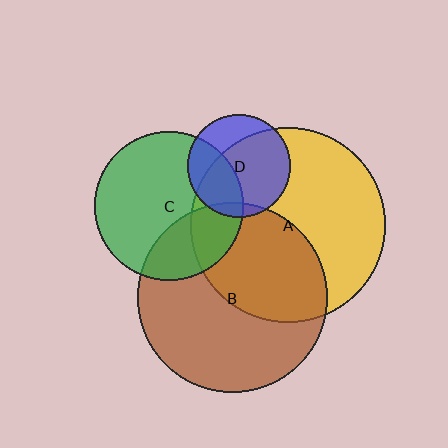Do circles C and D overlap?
Yes.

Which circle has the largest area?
Circle A (yellow).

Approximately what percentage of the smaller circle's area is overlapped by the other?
Approximately 35%.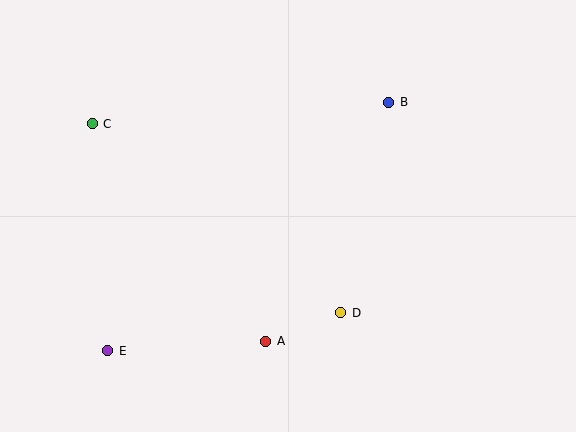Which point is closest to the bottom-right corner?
Point D is closest to the bottom-right corner.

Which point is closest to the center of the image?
Point D at (341, 313) is closest to the center.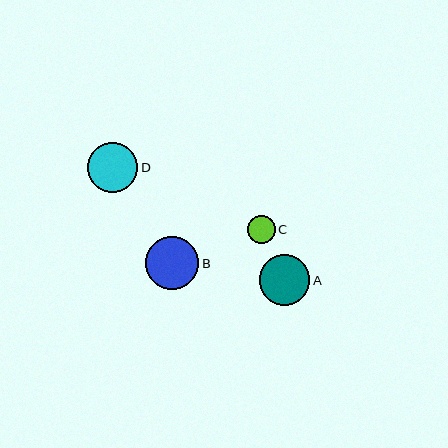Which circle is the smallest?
Circle C is the smallest with a size of approximately 28 pixels.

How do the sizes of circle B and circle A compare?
Circle B and circle A are approximately the same size.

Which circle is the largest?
Circle B is the largest with a size of approximately 53 pixels.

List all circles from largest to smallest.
From largest to smallest: B, A, D, C.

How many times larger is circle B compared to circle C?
Circle B is approximately 1.9 times the size of circle C.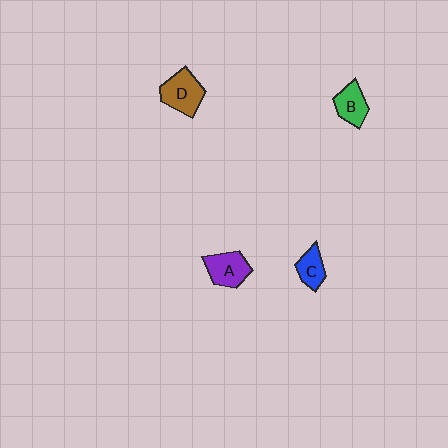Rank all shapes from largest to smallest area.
From largest to smallest: D (brown), A (purple), B (green), C (blue).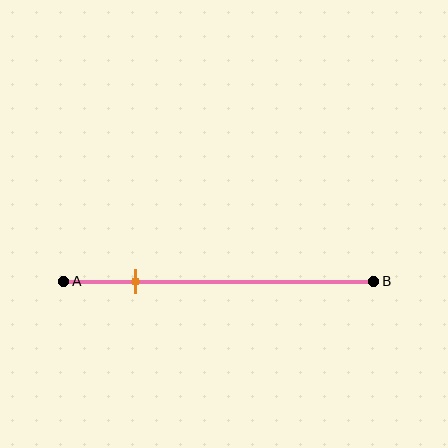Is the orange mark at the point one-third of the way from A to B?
No, the mark is at about 25% from A, not at the 33% one-third point.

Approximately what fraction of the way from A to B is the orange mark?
The orange mark is approximately 25% of the way from A to B.